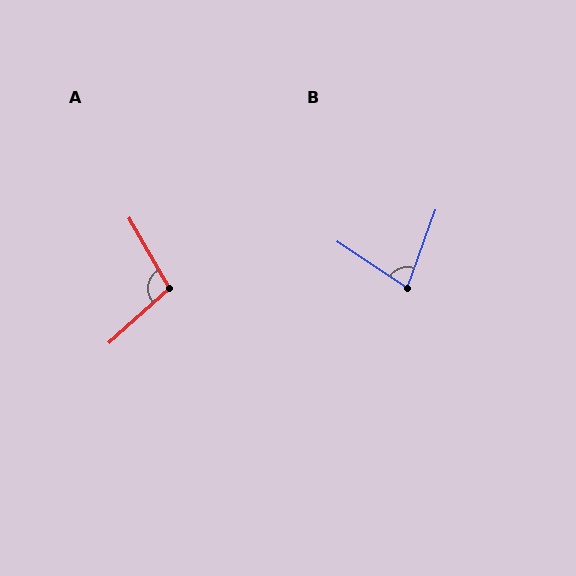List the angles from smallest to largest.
B (76°), A (102°).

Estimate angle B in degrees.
Approximately 76 degrees.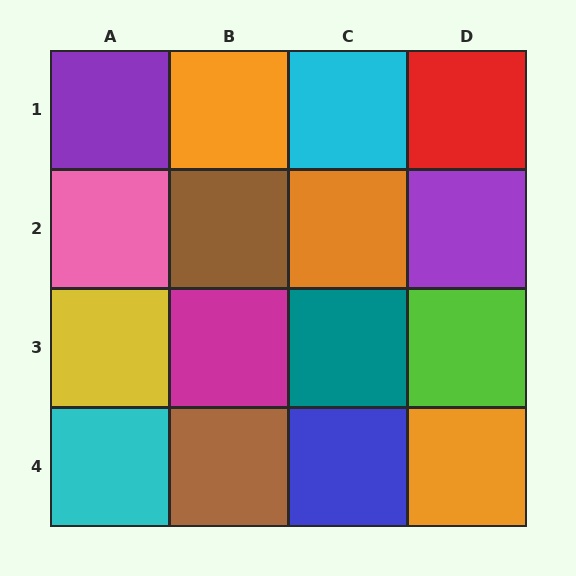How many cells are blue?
1 cell is blue.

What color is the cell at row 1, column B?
Orange.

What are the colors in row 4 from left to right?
Cyan, brown, blue, orange.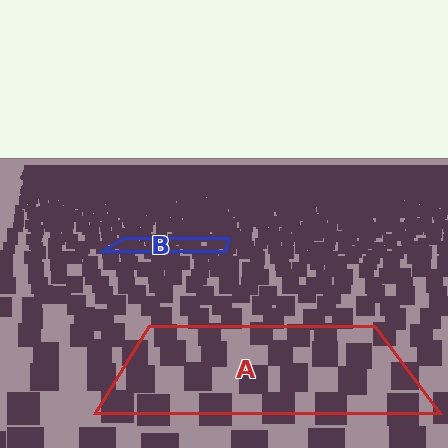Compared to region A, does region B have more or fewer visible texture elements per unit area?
Region B has more texture elements per unit area — they are packed more densely because it is farther away.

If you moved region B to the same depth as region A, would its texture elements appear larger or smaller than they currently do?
They would appear larger. At a closer depth, the same texture elements are projected at a bigger on-screen size.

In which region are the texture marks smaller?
The texture marks are smaller in region B, because it is farther away.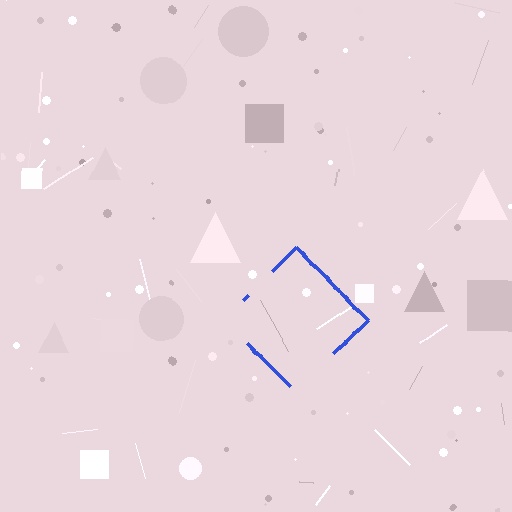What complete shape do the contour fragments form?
The contour fragments form a diamond.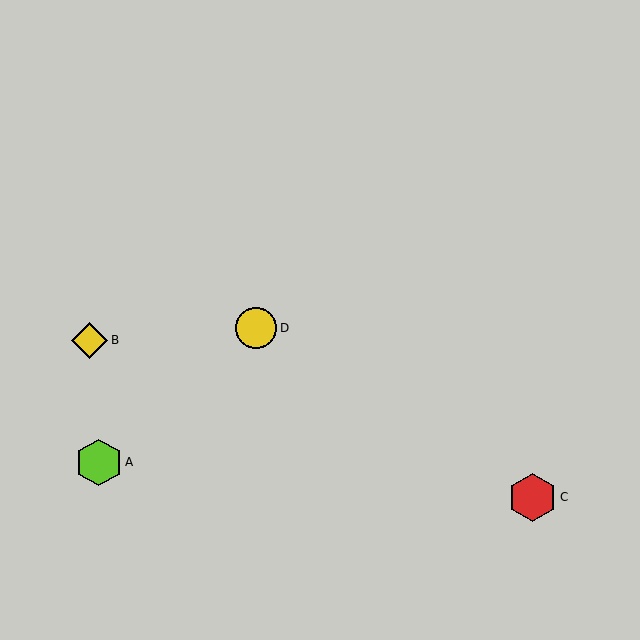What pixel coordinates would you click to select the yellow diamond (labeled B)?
Click at (90, 340) to select the yellow diamond B.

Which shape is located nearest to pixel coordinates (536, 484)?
The red hexagon (labeled C) at (533, 497) is nearest to that location.